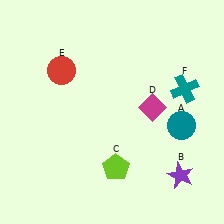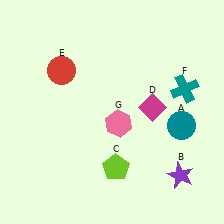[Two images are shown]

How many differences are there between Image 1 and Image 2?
There is 1 difference between the two images.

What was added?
A pink hexagon (G) was added in Image 2.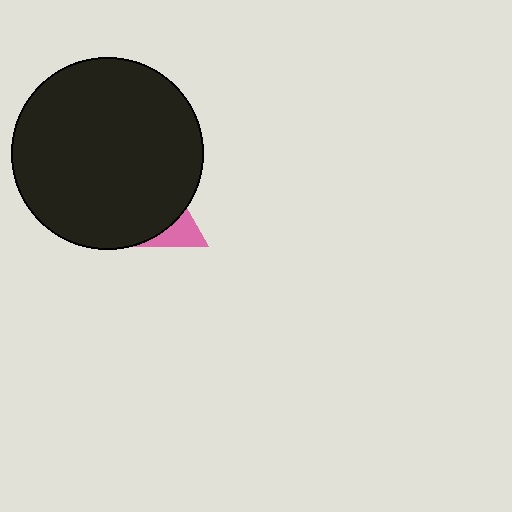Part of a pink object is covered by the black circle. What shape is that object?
It is a triangle.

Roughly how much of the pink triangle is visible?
A small part of it is visible (roughly 30%).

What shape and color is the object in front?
The object in front is a black circle.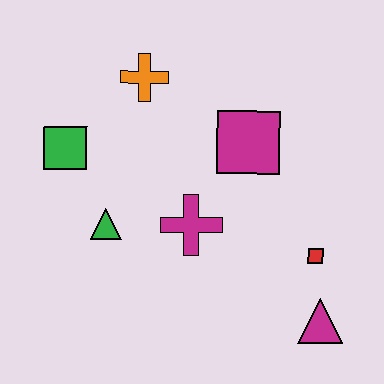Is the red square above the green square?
No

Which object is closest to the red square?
The magenta triangle is closest to the red square.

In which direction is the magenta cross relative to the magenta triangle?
The magenta cross is to the left of the magenta triangle.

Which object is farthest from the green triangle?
The magenta triangle is farthest from the green triangle.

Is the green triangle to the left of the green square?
No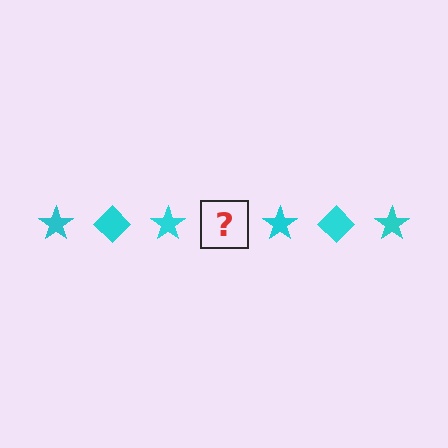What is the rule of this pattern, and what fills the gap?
The rule is that the pattern cycles through star, diamond shapes in cyan. The gap should be filled with a cyan diamond.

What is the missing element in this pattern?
The missing element is a cyan diamond.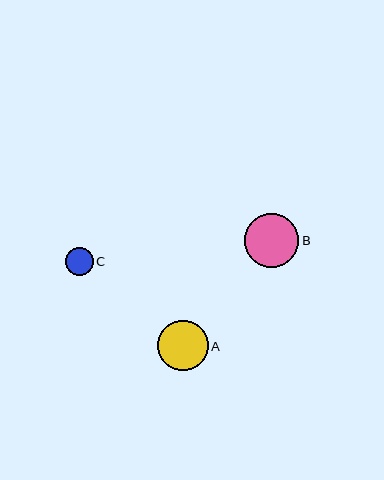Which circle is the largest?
Circle B is the largest with a size of approximately 54 pixels.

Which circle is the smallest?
Circle C is the smallest with a size of approximately 28 pixels.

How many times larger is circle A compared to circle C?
Circle A is approximately 1.8 times the size of circle C.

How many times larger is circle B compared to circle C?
Circle B is approximately 1.9 times the size of circle C.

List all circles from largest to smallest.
From largest to smallest: B, A, C.